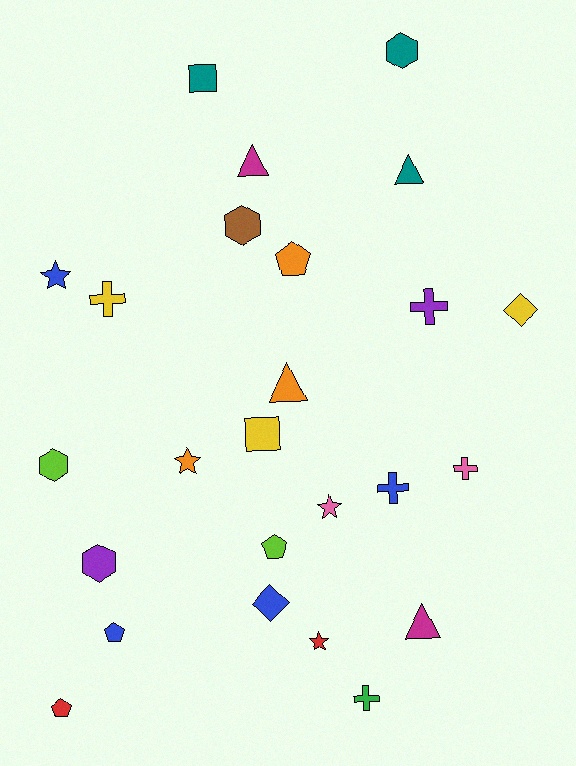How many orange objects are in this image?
There are 3 orange objects.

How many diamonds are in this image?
There are 2 diamonds.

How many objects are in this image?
There are 25 objects.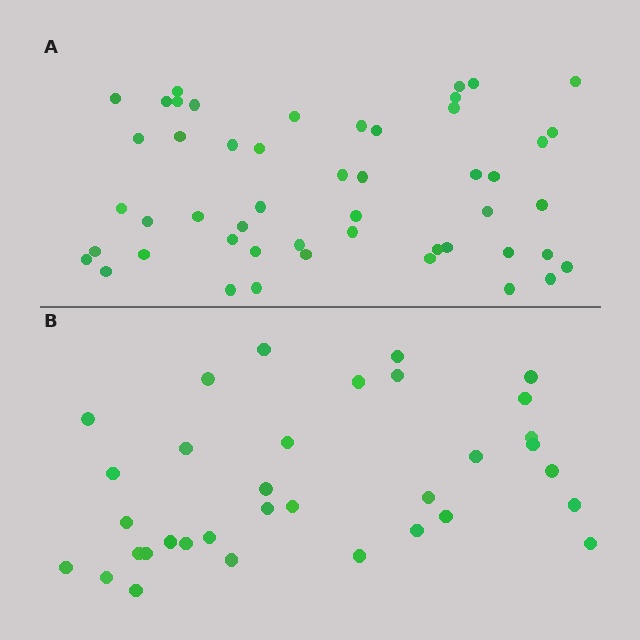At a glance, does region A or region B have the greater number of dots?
Region A (the top region) has more dots.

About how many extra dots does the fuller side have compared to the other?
Region A has approximately 15 more dots than region B.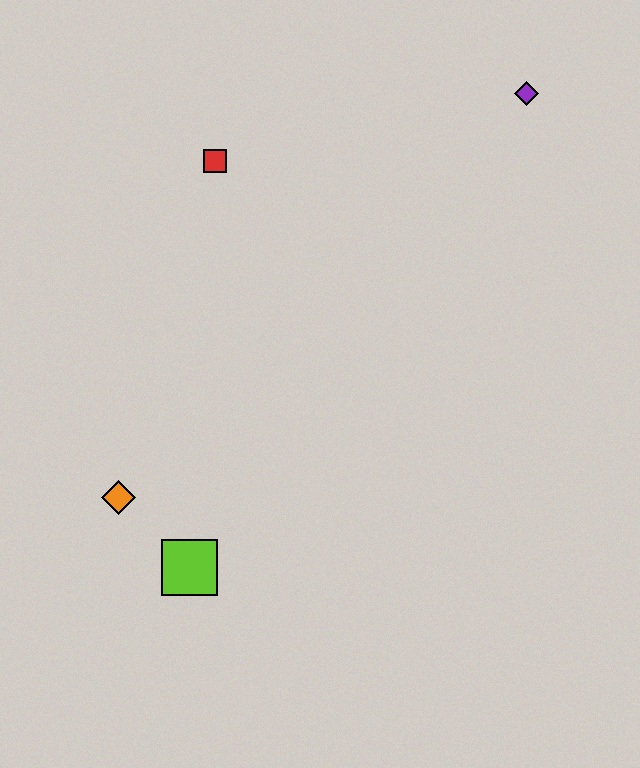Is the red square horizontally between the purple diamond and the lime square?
Yes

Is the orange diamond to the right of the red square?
No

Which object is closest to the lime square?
The orange diamond is closest to the lime square.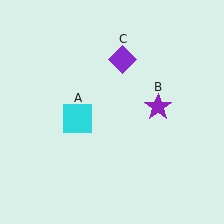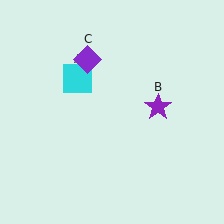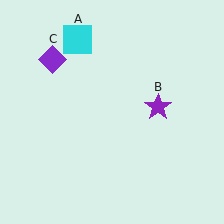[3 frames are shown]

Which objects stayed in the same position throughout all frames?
Purple star (object B) remained stationary.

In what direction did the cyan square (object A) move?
The cyan square (object A) moved up.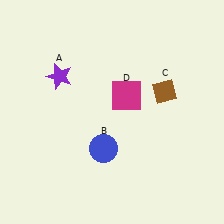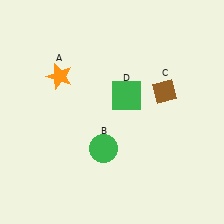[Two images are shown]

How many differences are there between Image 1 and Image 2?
There are 3 differences between the two images.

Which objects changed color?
A changed from purple to orange. B changed from blue to green. D changed from magenta to green.